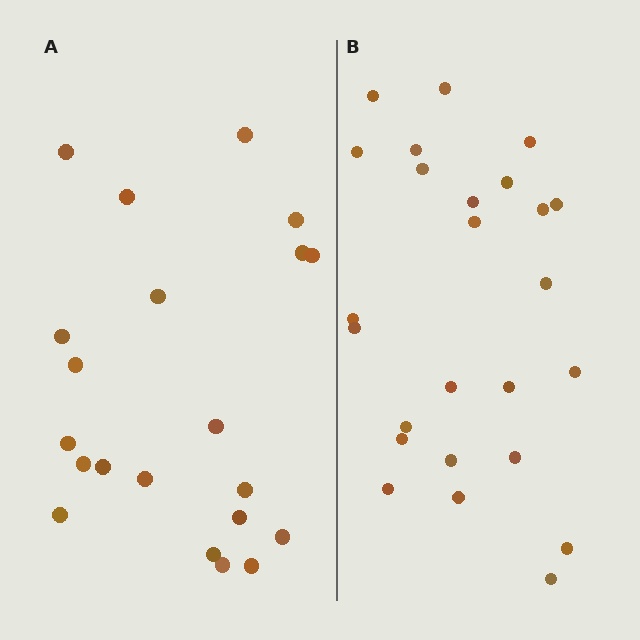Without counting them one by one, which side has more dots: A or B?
Region B (the right region) has more dots.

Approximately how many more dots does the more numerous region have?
Region B has about 4 more dots than region A.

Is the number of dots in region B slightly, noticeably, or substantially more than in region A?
Region B has only slightly more — the two regions are fairly close. The ratio is roughly 1.2 to 1.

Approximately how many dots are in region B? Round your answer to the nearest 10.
About 20 dots. (The exact count is 25, which rounds to 20.)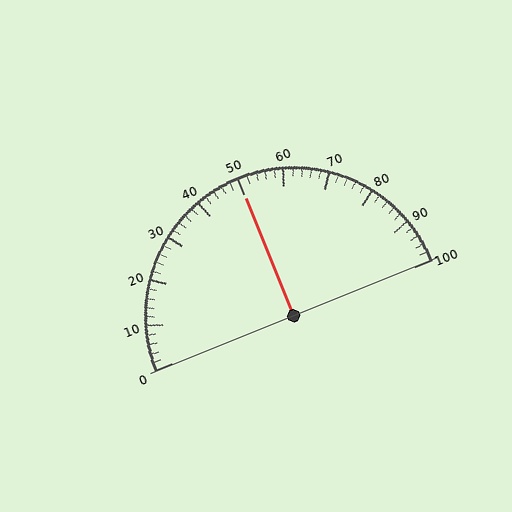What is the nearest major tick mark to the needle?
The nearest major tick mark is 50.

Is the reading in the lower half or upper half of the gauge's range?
The reading is in the upper half of the range (0 to 100).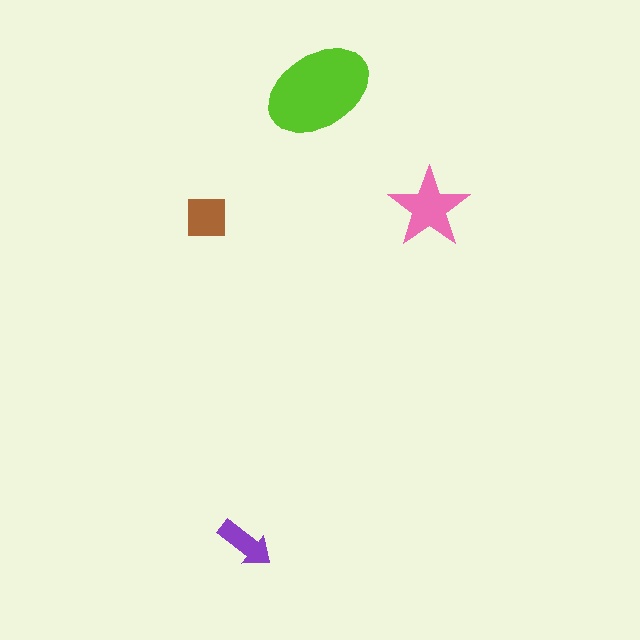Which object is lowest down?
The purple arrow is bottommost.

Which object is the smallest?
The purple arrow.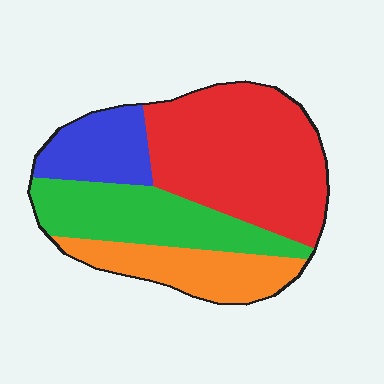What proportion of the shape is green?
Green covers around 25% of the shape.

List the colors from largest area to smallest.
From largest to smallest: red, green, orange, blue.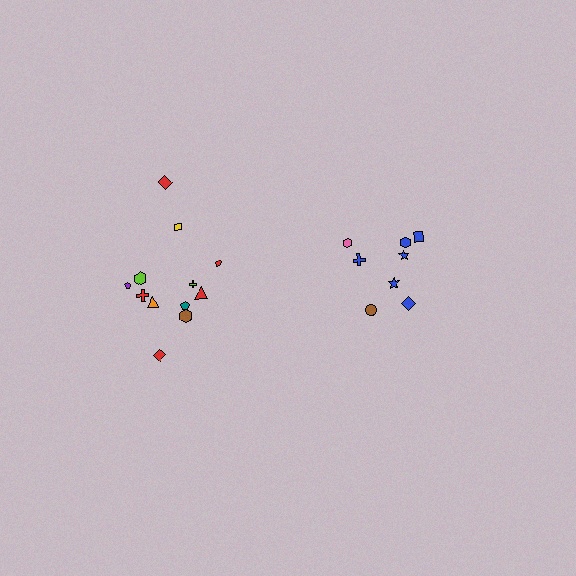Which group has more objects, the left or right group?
The left group.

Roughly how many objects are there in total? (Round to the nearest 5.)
Roughly 20 objects in total.